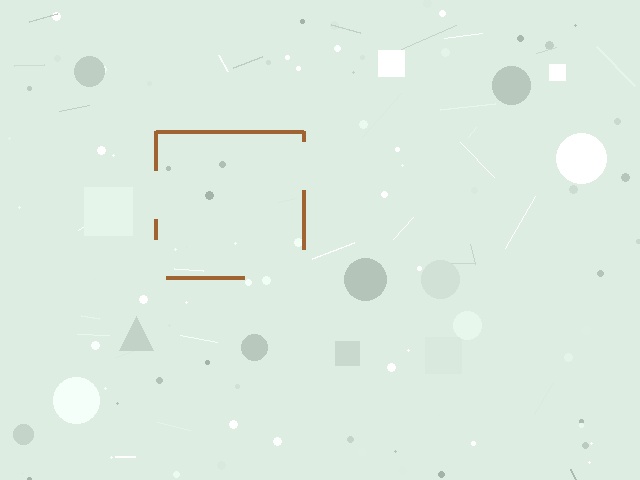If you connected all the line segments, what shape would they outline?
They would outline a square.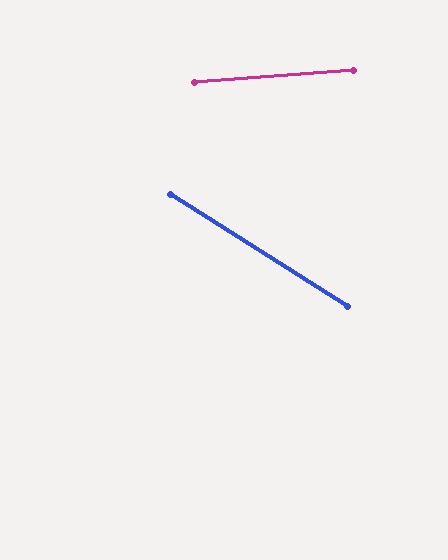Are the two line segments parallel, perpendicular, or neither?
Neither parallel nor perpendicular — they differ by about 37°.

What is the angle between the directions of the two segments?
Approximately 37 degrees.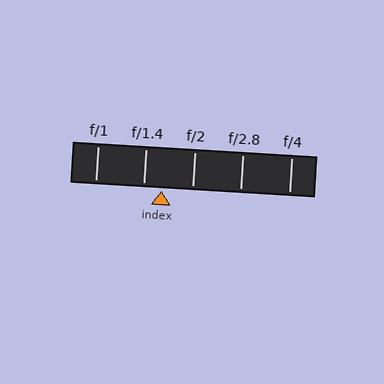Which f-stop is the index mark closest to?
The index mark is closest to f/1.4.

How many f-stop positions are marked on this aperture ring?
There are 5 f-stop positions marked.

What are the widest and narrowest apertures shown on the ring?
The widest aperture shown is f/1 and the narrowest is f/4.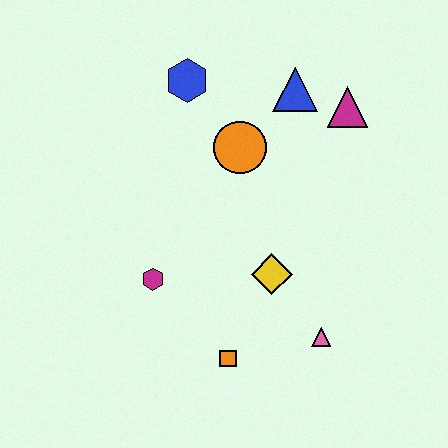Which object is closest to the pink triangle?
The yellow diamond is closest to the pink triangle.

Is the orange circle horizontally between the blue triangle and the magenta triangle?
No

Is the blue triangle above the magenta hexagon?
Yes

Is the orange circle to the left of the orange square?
No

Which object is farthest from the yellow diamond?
The blue hexagon is farthest from the yellow diamond.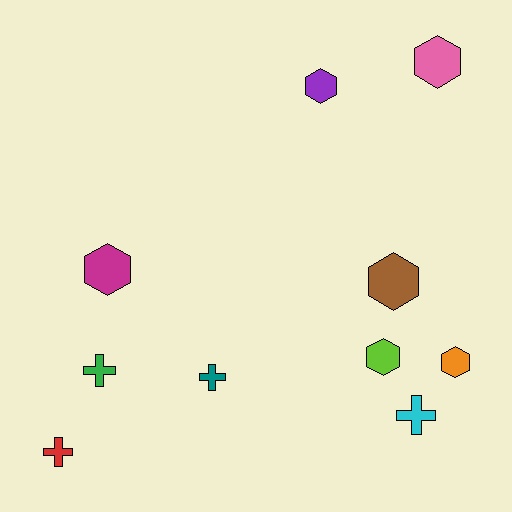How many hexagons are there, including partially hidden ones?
There are 6 hexagons.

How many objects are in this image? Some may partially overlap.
There are 10 objects.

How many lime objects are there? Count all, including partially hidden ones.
There is 1 lime object.